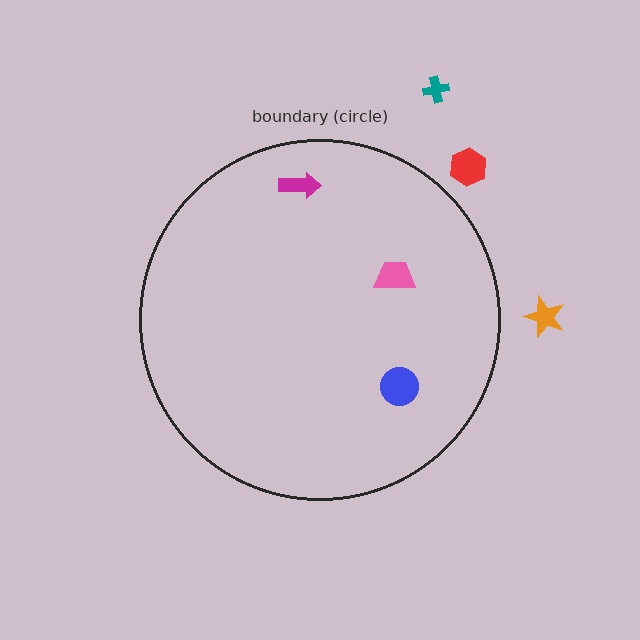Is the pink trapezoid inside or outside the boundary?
Inside.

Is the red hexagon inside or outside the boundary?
Outside.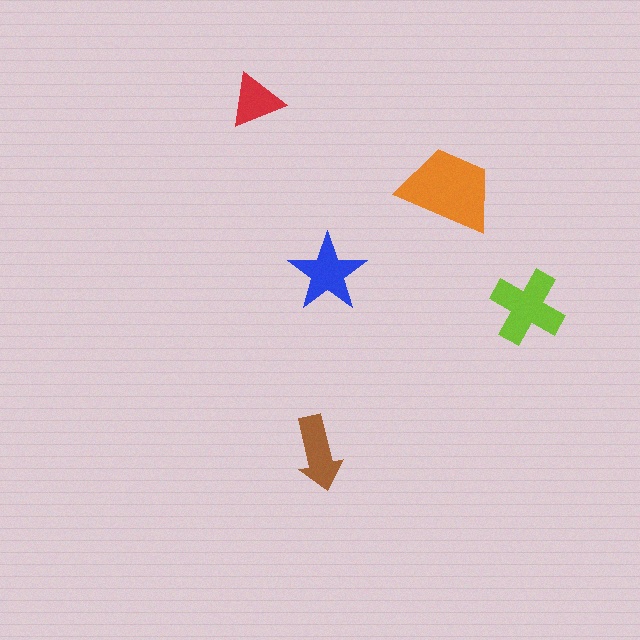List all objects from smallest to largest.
The red triangle, the brown arrow, the blue star, the lime cross, the orange trapezoid.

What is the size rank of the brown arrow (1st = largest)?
4th.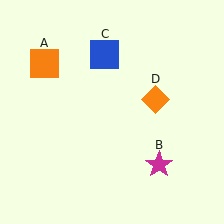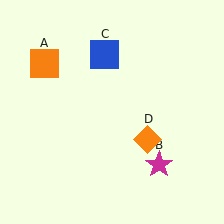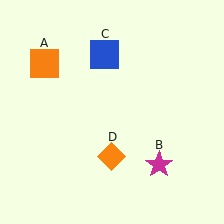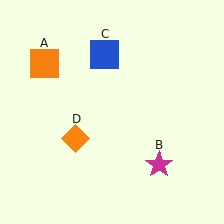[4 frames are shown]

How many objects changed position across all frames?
1 object changed position: orange diamond (object D).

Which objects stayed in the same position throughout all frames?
Orange square (object A) and magenta star (object B) and blue square (object C) remained stationary.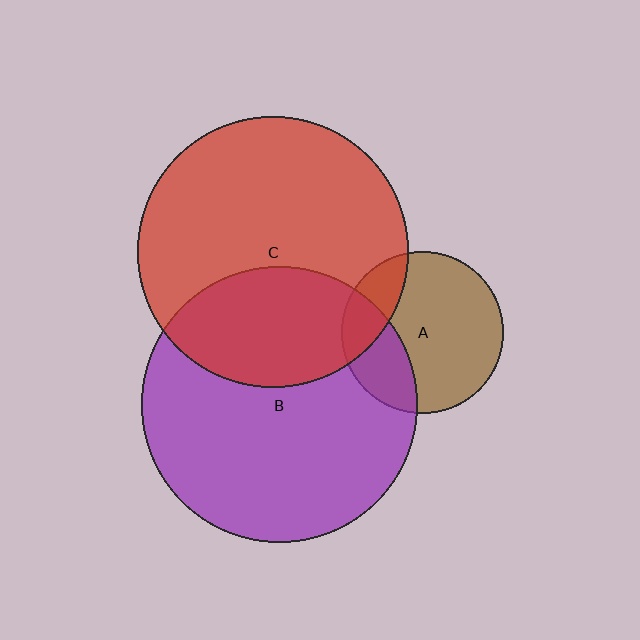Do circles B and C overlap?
Yes.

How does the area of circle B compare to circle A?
Approximately 2.9 times.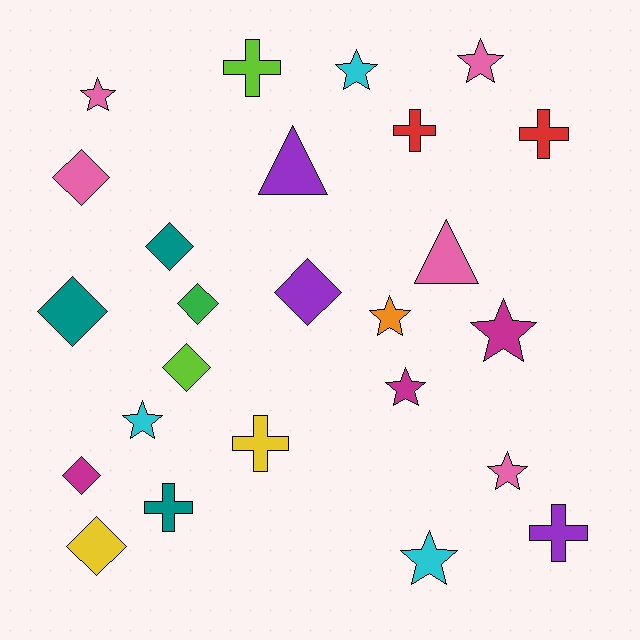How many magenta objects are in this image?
There are 3 magenta objects.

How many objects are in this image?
There are 25 objects.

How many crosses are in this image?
There are 6 crosses.